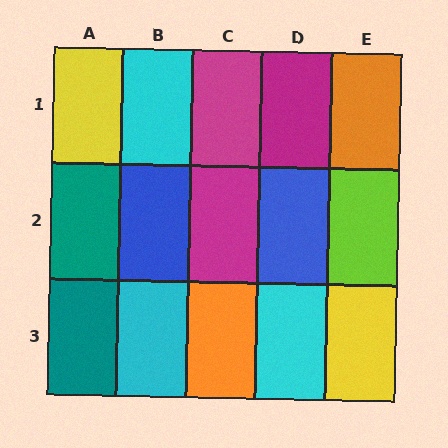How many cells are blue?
2 cells are blue.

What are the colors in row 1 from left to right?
Yellow, cyan, magenta, magenta, orange.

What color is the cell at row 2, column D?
Blue.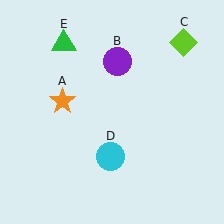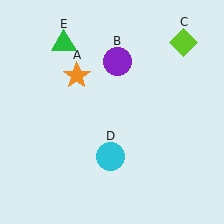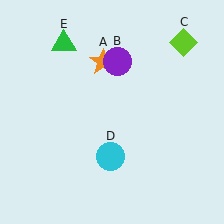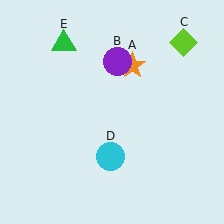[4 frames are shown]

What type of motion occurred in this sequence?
The orange star (object A) rotated clockwise around the center of the scene.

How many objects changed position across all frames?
1 object changed position: orange star (object A).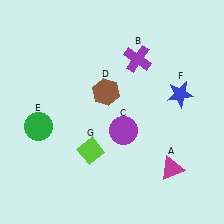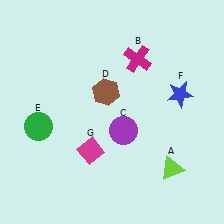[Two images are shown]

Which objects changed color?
A changed from magenta to lime. B changed from purple to magenta. G changed from lime to magenta.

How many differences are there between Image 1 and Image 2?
There are 3 differences between the two images.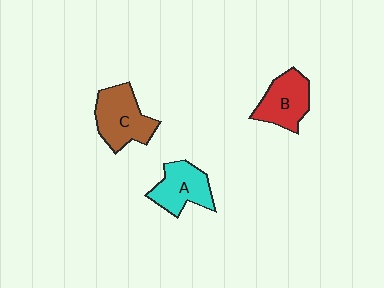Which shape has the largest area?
Shape C (brown).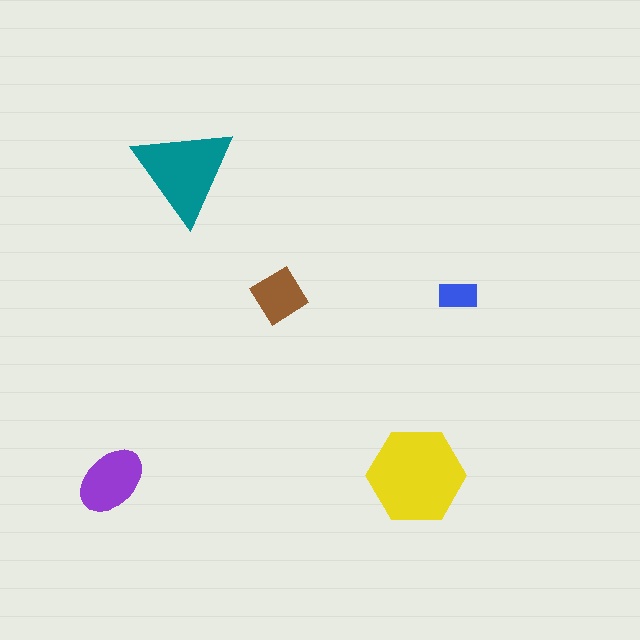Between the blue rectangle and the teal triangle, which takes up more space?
The teal triangle.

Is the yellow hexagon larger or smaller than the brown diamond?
Larger.